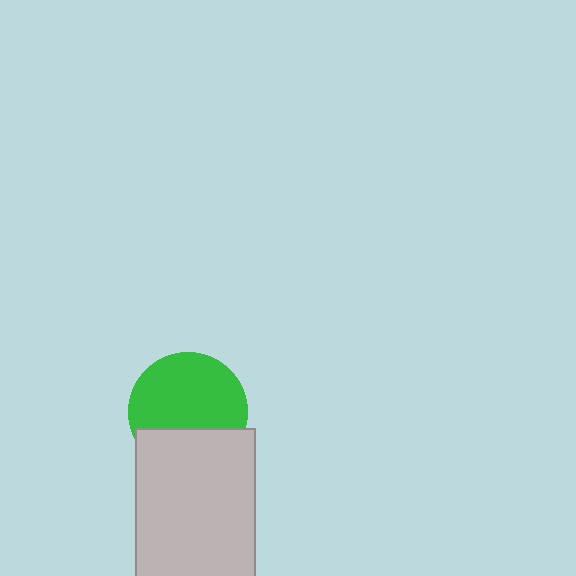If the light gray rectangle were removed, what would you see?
You would see the complete green circle.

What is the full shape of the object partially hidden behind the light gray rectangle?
The partially hidden object is a green circle.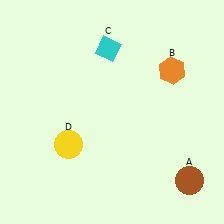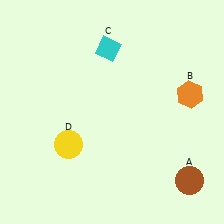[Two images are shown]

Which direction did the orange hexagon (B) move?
The orange hexagon (B) moved down.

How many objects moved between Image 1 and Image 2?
1 object moved between the two images.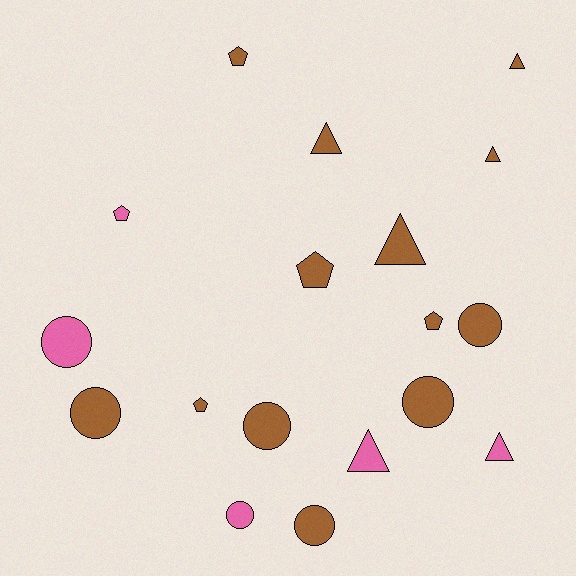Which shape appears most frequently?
Circle, with 7 objects.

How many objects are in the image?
There are 18 objects.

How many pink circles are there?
There are 2 pink circles.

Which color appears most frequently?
Brown, with 13 objects.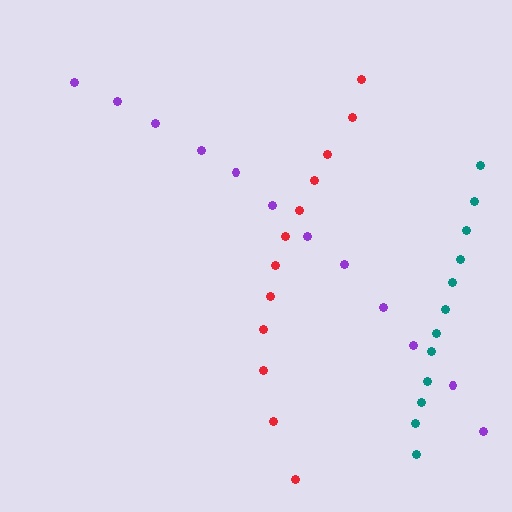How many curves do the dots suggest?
There are 3 distinct paths.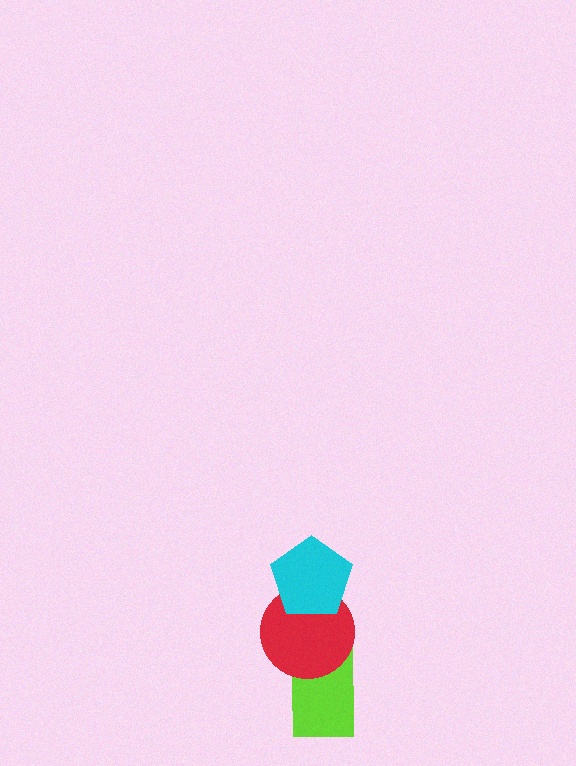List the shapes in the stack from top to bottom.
From top to bottom: the cyan pentagon, the red circle, the lime rectangle.